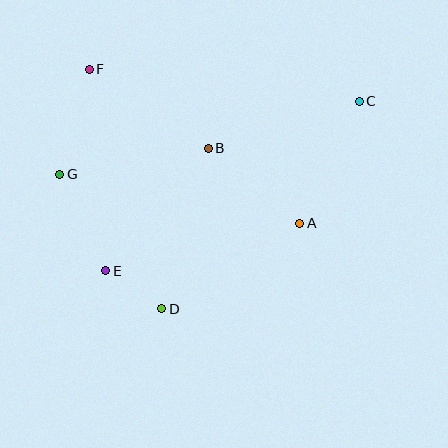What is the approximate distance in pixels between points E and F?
The distance between E and F is approximately 203 pixels.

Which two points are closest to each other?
Points D and E are closest to each other.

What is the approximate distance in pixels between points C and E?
The distance between C and E is approximately 305 pixels.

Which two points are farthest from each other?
Points C and G are farthest from each other.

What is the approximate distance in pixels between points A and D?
The distance between A and D is approximately 162 pixels.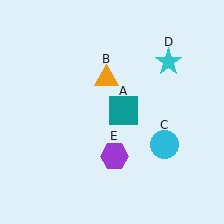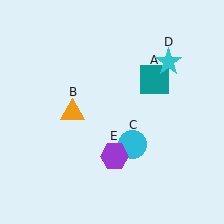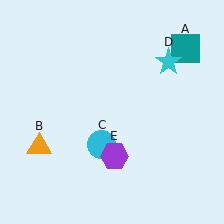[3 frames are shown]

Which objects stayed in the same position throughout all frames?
Cyan star (object D) and purple hexagon (object E) remained stationary.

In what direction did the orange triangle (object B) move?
The orange triangle (object B) moved down and to the left.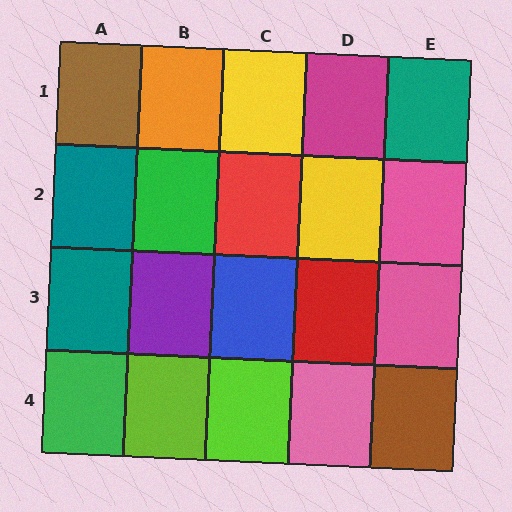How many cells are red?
2 cells are red.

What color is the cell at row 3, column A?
Teal.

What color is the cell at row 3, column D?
Red.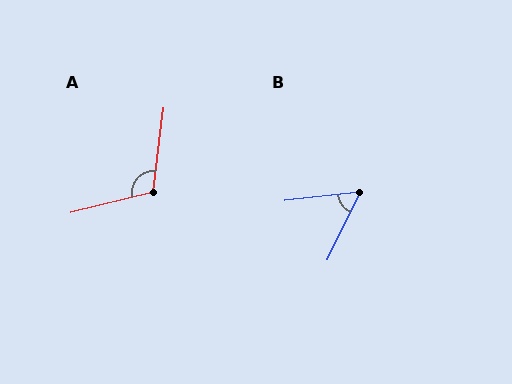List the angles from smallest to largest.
B (58°), A (111°).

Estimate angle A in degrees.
Approximately 111 degrees.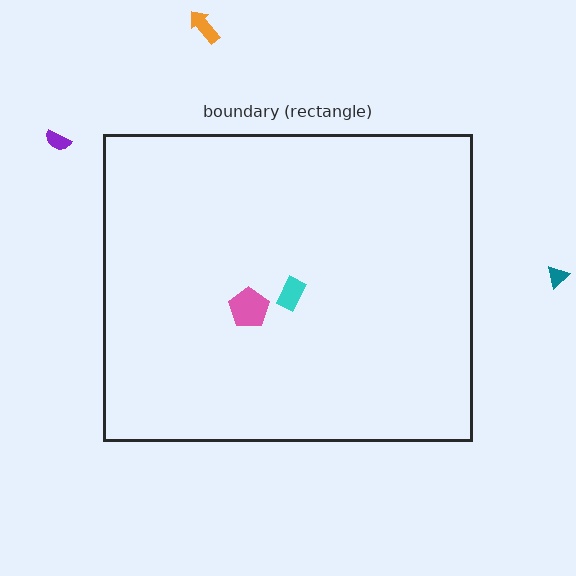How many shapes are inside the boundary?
2 inside, 3 outside.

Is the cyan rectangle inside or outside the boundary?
Inside.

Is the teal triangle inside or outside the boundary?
Outside.